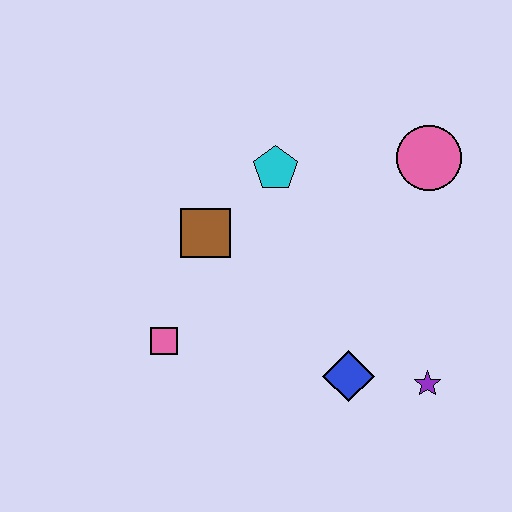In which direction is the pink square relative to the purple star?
The pink square is to the left of the purple star.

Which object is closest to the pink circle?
The cyan pentagon is closest to the pink circle.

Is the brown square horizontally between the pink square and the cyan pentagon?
Yes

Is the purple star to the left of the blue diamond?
No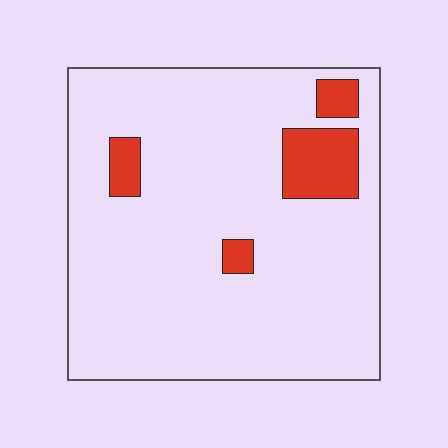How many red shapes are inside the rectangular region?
4.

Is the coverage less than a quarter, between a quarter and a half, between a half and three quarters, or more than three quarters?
Less than a quarter.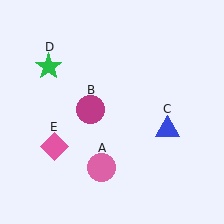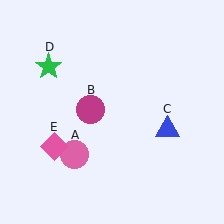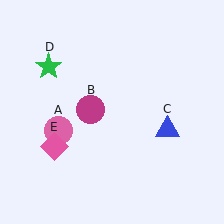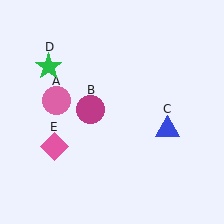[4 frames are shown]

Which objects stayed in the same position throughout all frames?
Magenta circle (object B) and blue triangle (object C) and green star (object D) and pink diamond (object E) remained stationary.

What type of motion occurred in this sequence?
The pink circle (object A) rotated clockwise around the center of the scene.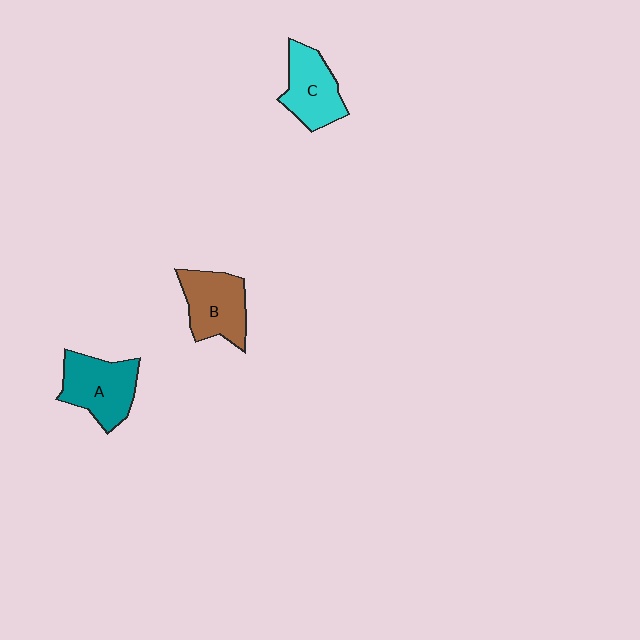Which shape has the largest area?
Shape A (teal).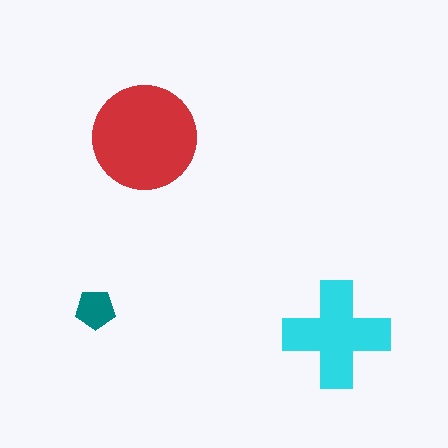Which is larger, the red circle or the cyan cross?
The red circle.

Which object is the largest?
The red circle.